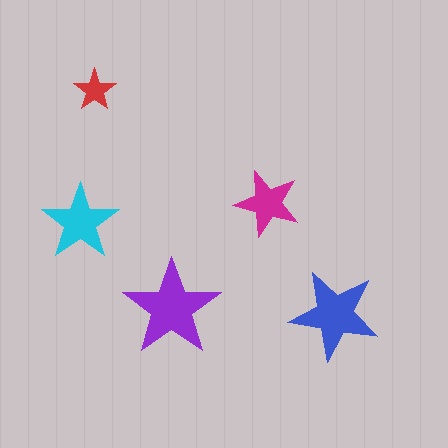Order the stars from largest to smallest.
the purple one, the blue one, the cyan one, the magenta one, the red one.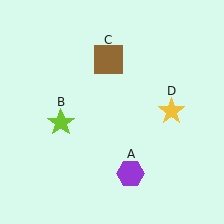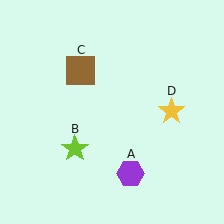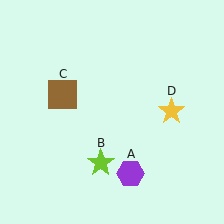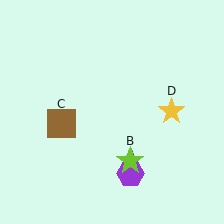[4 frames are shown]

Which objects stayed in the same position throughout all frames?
Purple hexagon (object A) and yellow star (object D) remained stationary.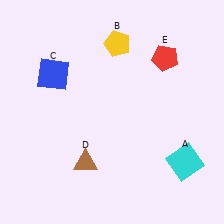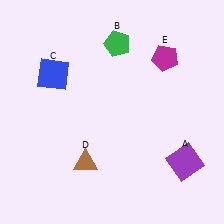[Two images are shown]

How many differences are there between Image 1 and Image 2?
There are 3 differences between the two images.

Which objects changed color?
A changed from cyan to purple. B changed from yellow to green. E changed from red to magenta.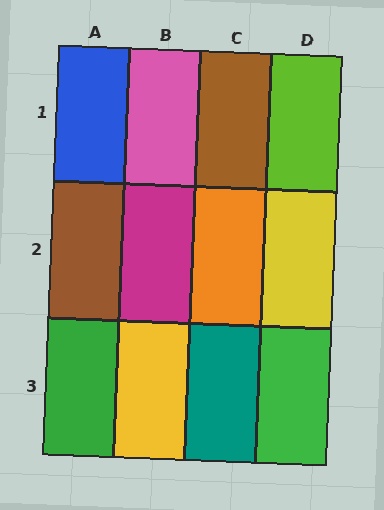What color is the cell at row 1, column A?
Blue.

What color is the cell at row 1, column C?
Brown.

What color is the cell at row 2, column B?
Magenta.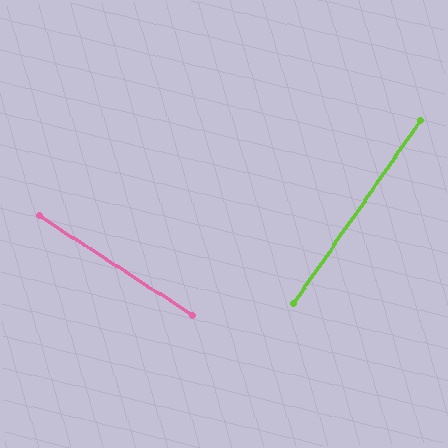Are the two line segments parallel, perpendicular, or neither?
Perpendicular — they meet at approximately 88°.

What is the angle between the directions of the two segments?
Approximately 88 degrees.